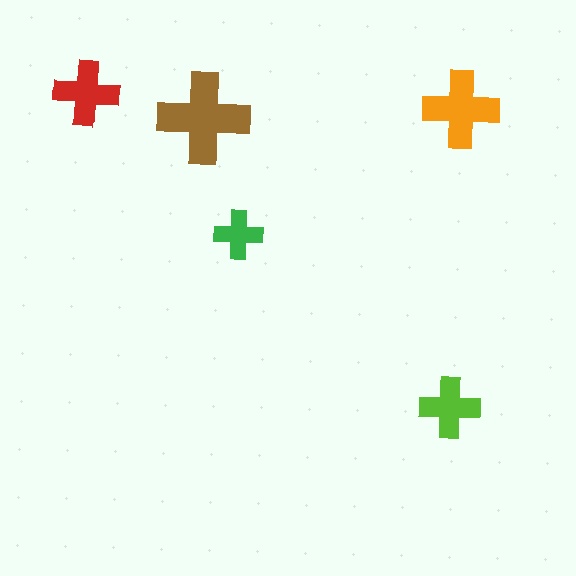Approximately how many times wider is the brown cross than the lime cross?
About 1.5 times wider.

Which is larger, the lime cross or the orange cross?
The orange one.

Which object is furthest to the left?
The red cross is leftmost.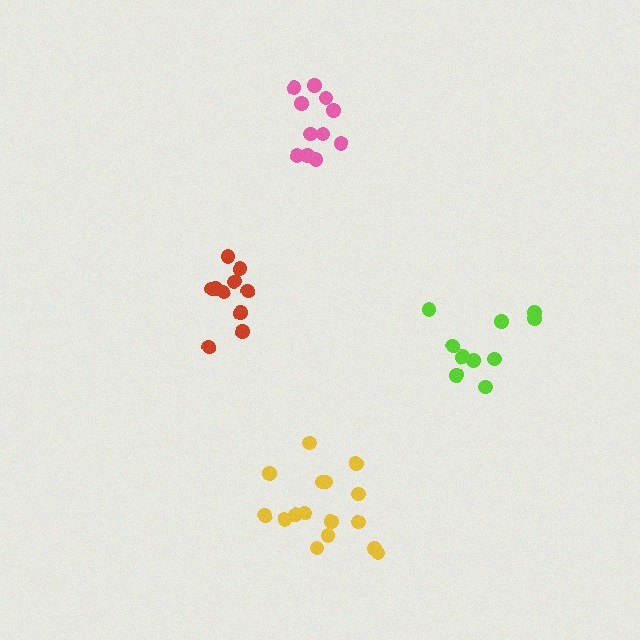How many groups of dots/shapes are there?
There are 4 groups.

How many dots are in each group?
Group 1: 16 dots, Group 2: 11 dots, Group 3: 10 dots, Group 4: 10 dots (47 total).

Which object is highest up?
The pink cluster is topmost.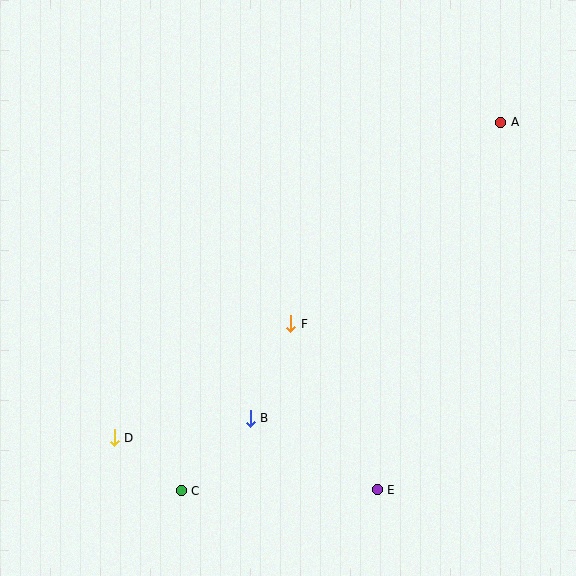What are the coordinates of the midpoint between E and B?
The midpoint between E and B is at (314, 454).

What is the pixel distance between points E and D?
The distance between E and D is 268 pixels.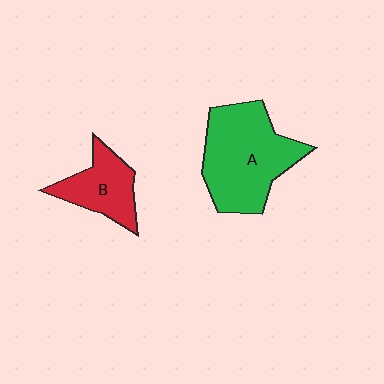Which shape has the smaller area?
Shape B (red).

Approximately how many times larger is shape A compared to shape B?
Approximately 1.9 times.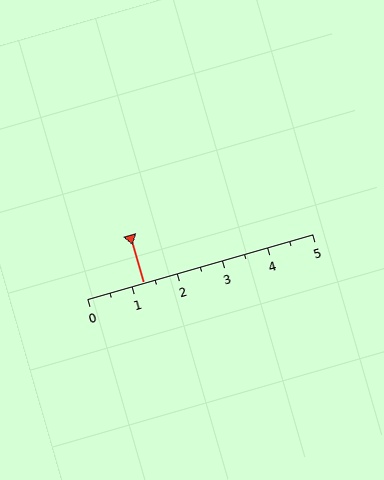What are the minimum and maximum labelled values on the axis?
The axis runs from 0 to 5.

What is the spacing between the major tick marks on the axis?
The major ticks are spaced 1 apart.